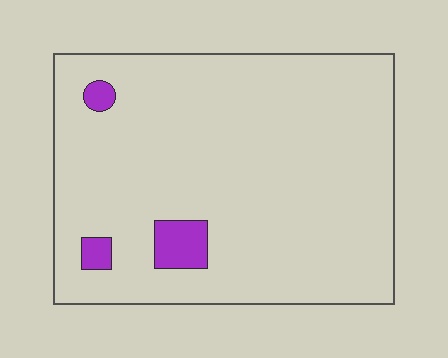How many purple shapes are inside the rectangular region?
3.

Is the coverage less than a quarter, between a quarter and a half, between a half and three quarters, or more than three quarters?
Less than a quarter.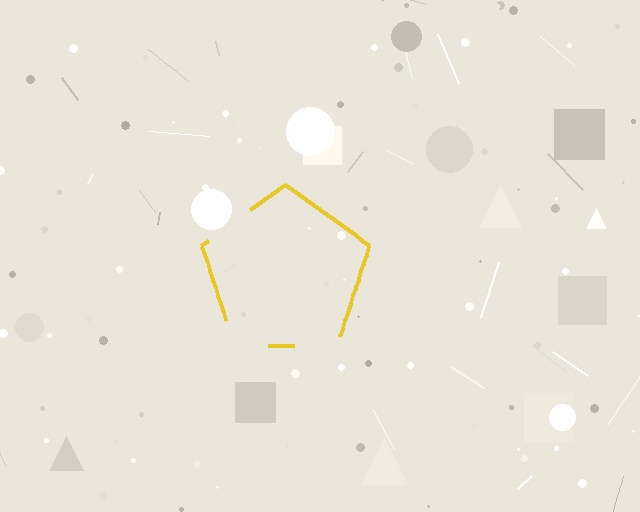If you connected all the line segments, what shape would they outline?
They would outline a pentagon.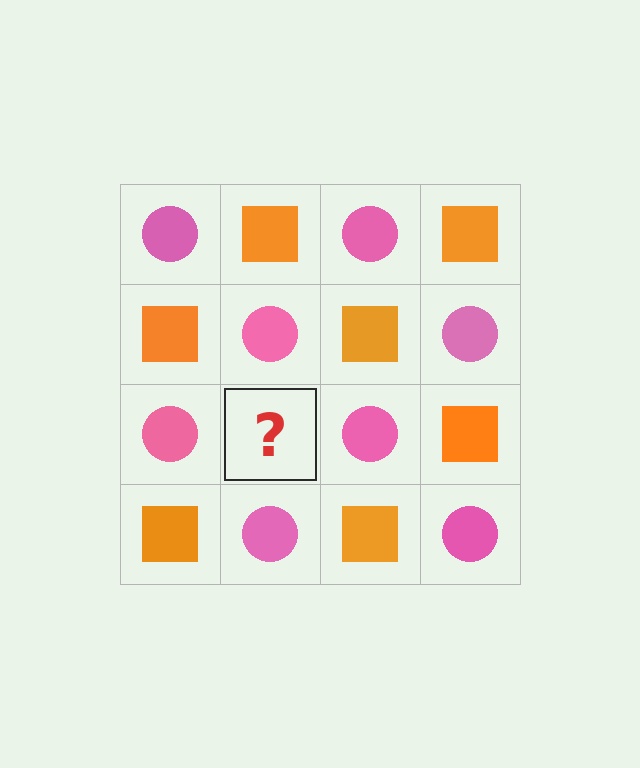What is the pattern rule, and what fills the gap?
The rule is that it alternates pink circle and orange square in a checkerboard pattern. The gap should be filled with an orange square.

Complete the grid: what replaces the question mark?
The question mark should be replaced with an orange square.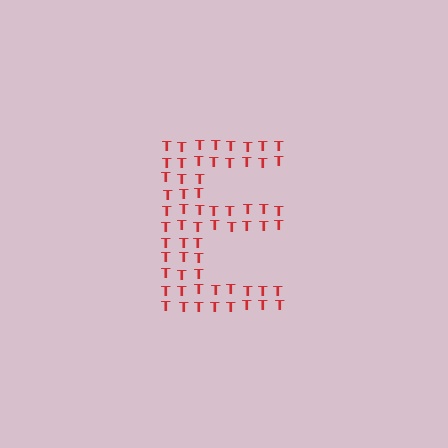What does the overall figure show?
The overall figure shows the letter E.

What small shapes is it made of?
It is made of small letter T's.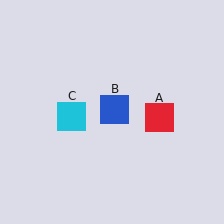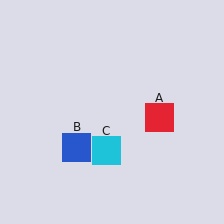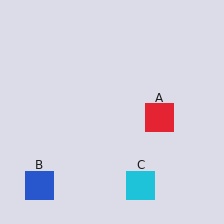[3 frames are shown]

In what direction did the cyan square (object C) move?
The cyan square (object C) moved down and to the right.